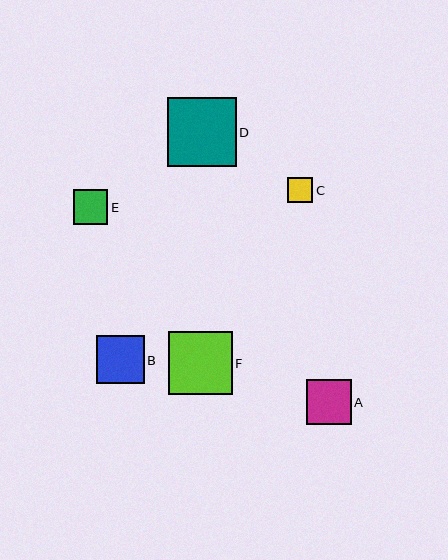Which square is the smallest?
Square C is the smallest with a size of approximately 25 pixels.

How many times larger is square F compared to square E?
Square F is approximately 1.8 times the size of square E.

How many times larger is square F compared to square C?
Square F is approximately 2.6 times the size of square C.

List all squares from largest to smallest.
From largest to smallest: D, F, B, A, E, C.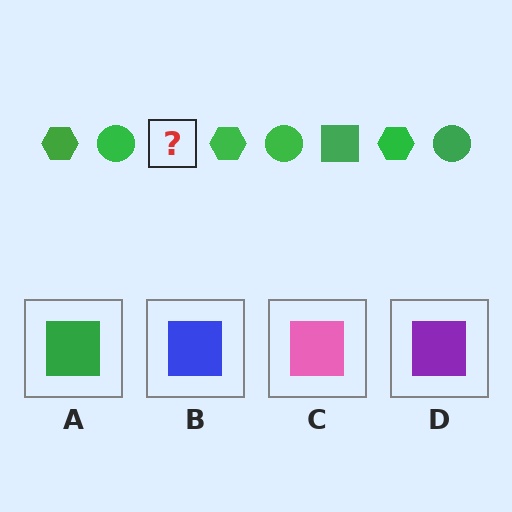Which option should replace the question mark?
Option A.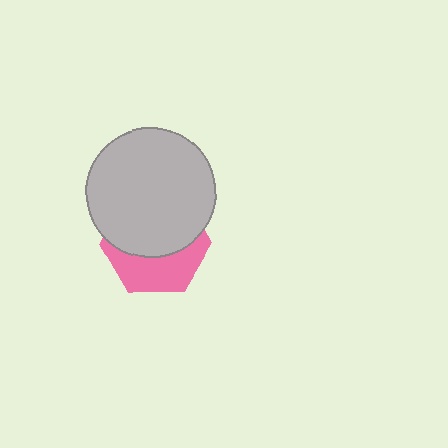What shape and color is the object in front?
The object in front is a light gray circle.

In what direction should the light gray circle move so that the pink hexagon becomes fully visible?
The light gray circle should move up. That is the shortest direction to clear the overlap and leave the pink hexagon fully visible.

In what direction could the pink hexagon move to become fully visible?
The pink hexagon could move down. That would shift it out from behind the light gray circle entirely.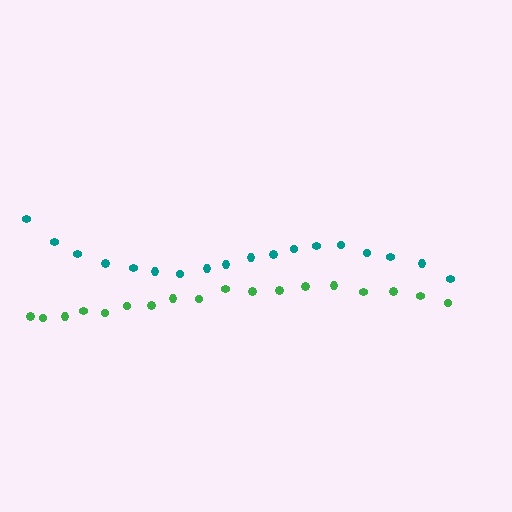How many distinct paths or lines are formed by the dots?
There are 2 distinct paths.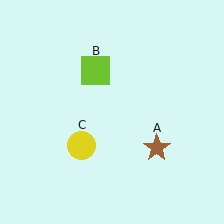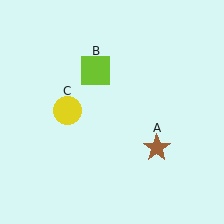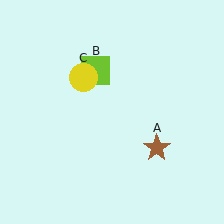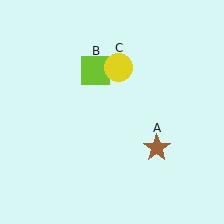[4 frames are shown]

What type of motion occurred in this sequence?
The yellow circle (object C) rotated clockwise around the center of the scene.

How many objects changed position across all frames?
1 object changed position: yellow circle (object C).